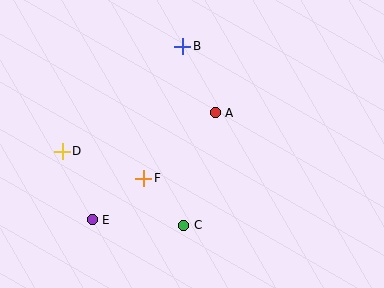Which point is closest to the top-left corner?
Point D is closest to the top-left corner.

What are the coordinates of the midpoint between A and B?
The midpoint between A and B is at (199, 80).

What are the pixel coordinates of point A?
Point A is at (215, 113).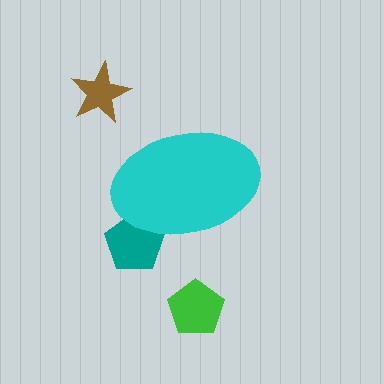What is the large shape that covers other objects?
A cyan ellipse.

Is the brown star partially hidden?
No, the brown star is fully visible.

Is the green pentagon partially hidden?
No, the green pentagon is fully visible.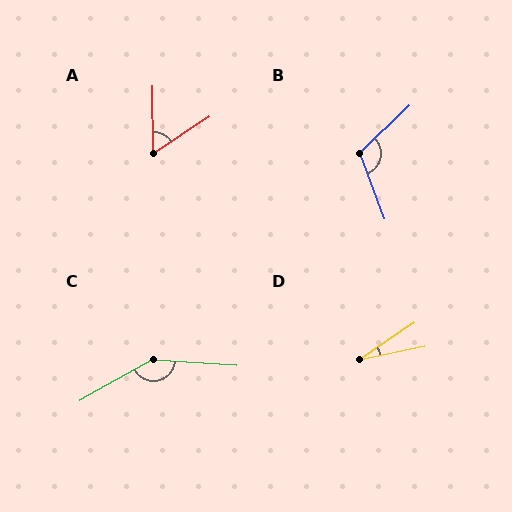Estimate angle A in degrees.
Approximately 56 degrees.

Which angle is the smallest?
D, at approximately 22 degrees.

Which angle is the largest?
C, at approximately 147 degrees.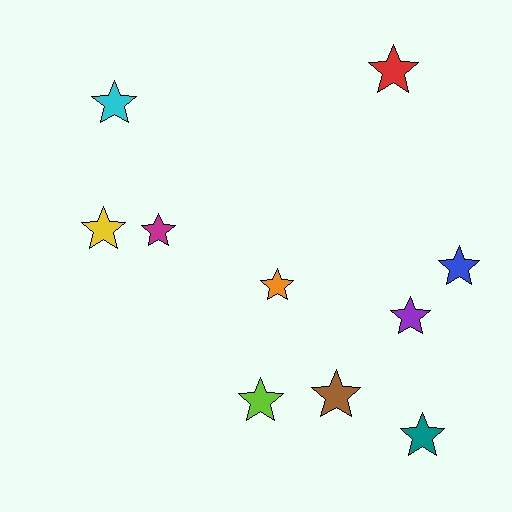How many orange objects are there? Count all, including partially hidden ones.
There is 1 orange object.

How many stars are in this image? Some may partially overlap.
There are 10 stars.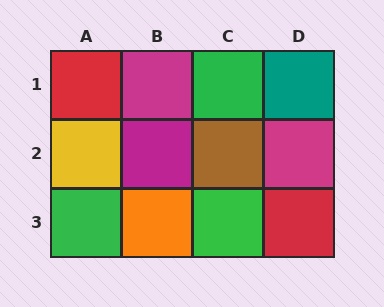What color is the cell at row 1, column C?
Green.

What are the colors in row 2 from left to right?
Yellow, magenta, brown, magenta.